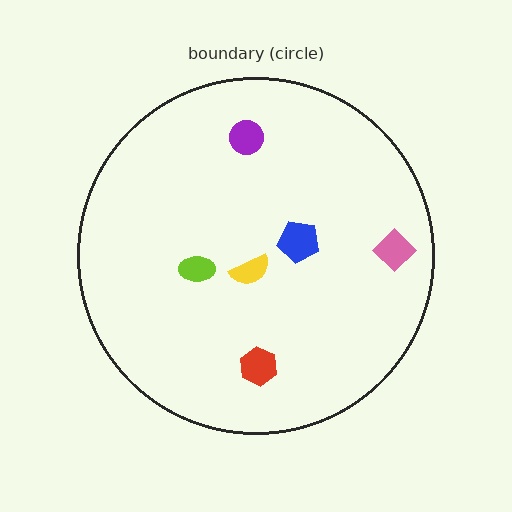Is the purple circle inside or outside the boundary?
Inside.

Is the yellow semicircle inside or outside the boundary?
Inside.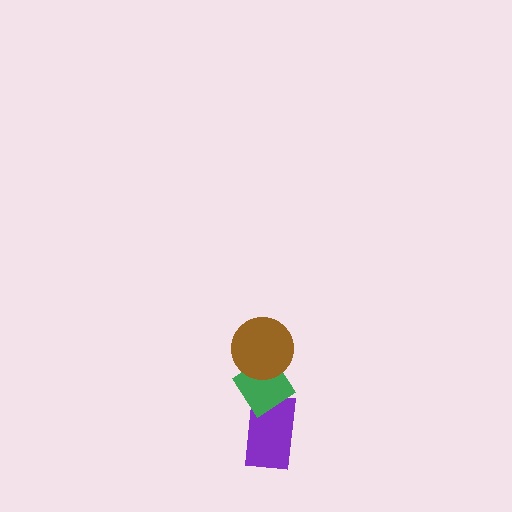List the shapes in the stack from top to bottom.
From top to bottom: the brown circle, the green diamond, the purple rectangle.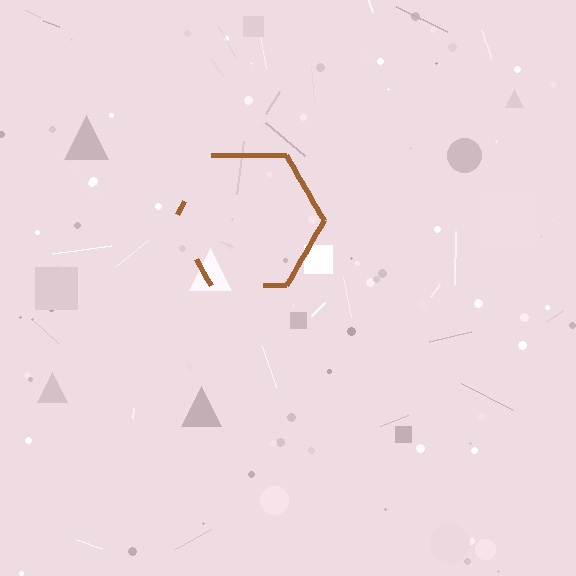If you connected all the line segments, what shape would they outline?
They would outline a hexagon.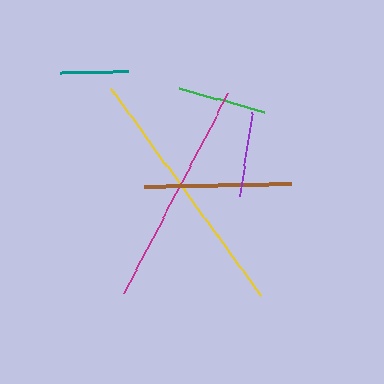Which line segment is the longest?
The yellow line is the longest at approximately 255 pixels.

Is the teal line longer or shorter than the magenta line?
The magenta line is longer than the teal line.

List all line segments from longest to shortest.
From longest to shortest: yellow, magenta, brown, green, purple, teal.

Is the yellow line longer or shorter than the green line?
The yellow line is longer than the green line.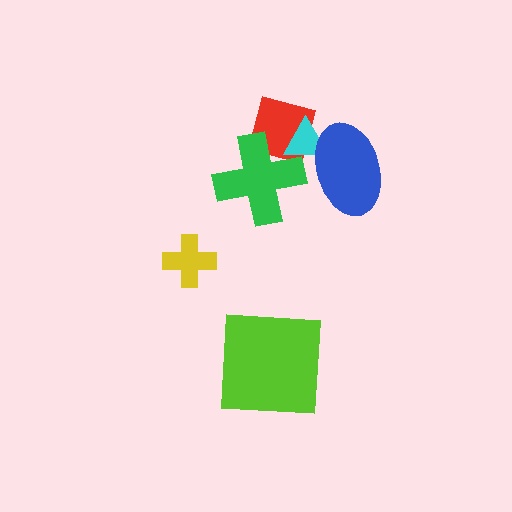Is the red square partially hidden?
Yes, it is partially covered by another shape.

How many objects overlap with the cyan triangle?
3 objects overlap with the cyan triangle.